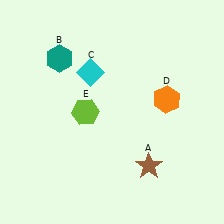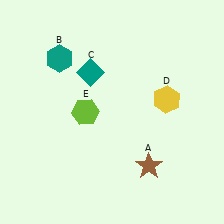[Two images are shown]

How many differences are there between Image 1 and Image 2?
There are 2 differences between the two images.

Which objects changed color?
C changed from cyan to teal. D changed from orange to yellow.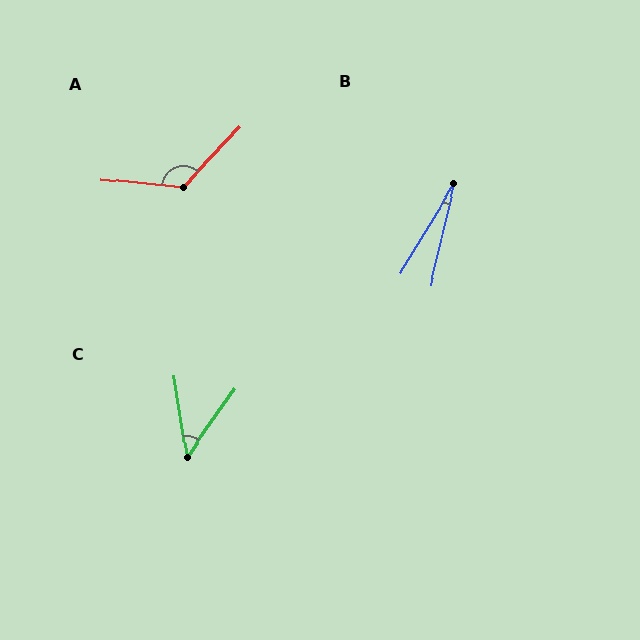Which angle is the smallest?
B, at approximately 17 degrees.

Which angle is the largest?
A, at approximately 128 degrees.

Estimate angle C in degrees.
Approximately 44 degrees.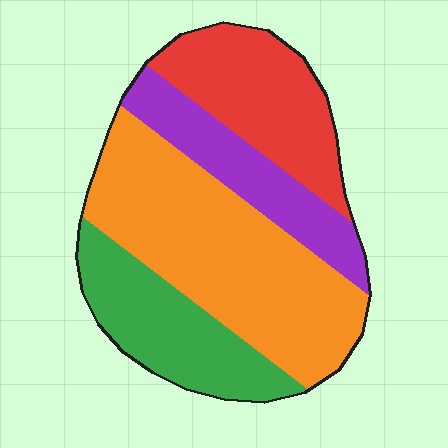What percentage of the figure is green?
Green takes up about one fifth (1/5) of the figure.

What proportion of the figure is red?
Red covers 22% of the figure.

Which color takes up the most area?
Orange, at roughly 40%.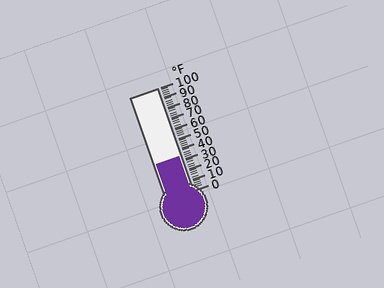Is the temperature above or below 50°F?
The temperature is below 50°F.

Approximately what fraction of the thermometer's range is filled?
The thermometer is filled to approximately 35% of its range.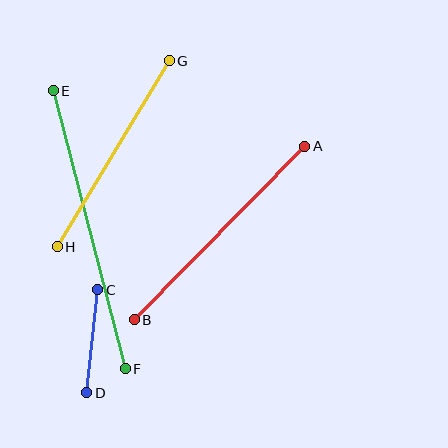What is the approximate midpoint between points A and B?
The midpoint is at approximately (219, 233) pixels.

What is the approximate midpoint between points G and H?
The midpoint is at approximately (113, 154) pixels.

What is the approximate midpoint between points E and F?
The midpoint is at approximately (89, 230) pixels.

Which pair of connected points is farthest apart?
Points E and F are farthest apart.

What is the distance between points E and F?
The distance is approximately 287 pixels.